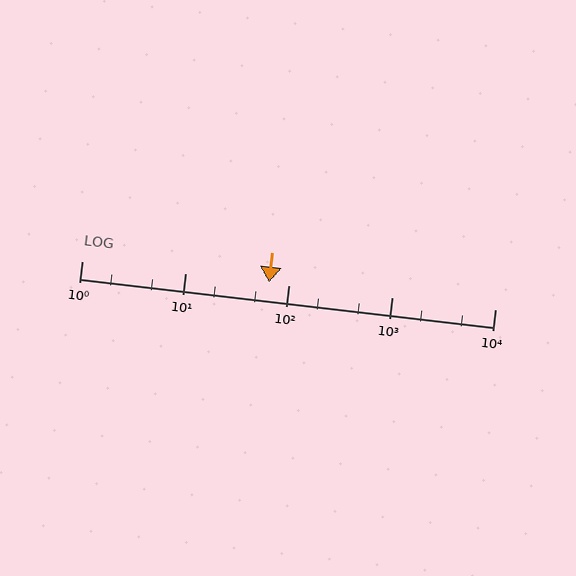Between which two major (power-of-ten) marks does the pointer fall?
The pointer is between 10 and 100.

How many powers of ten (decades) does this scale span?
The scale spans 4 decades, from 1 to 10000.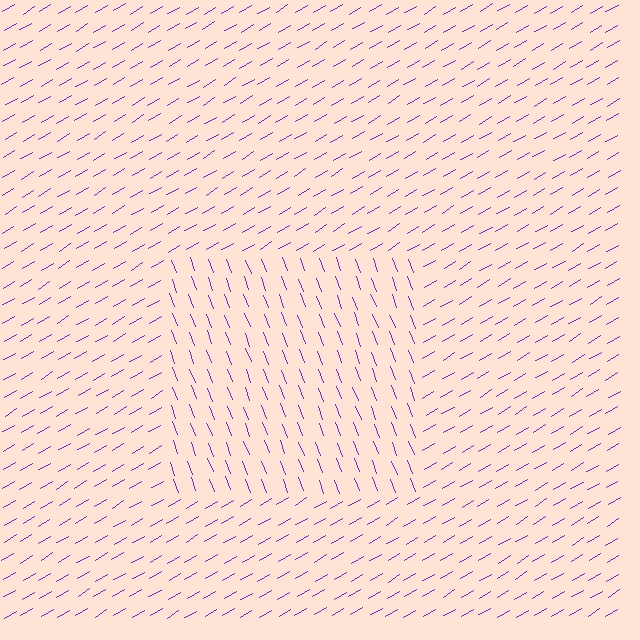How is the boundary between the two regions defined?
The boundary is defined purely by a change in line orientation (approximately 80 degrees difference). All lines are the same color and thickness.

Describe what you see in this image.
The image is filled with small purple line segments. A rectangle region in the image has lines oriented differently from the surrounding lines, creating a visible texture boundary.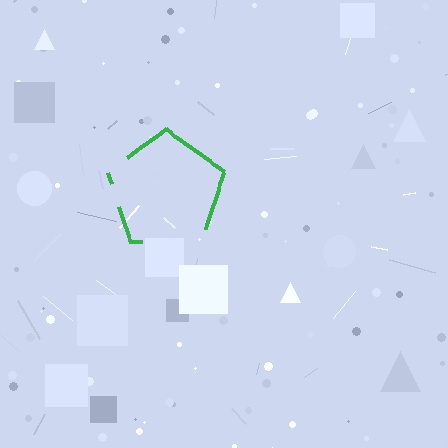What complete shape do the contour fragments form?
The contour fragments form a pentagon.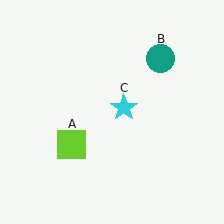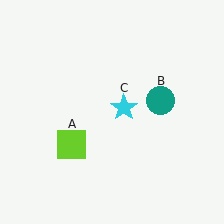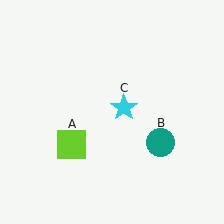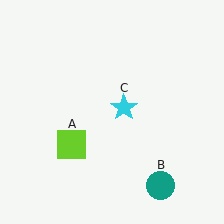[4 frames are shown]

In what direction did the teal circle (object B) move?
The teal circle (object B) moved down.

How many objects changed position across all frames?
1 object changed position: teal circle (object B).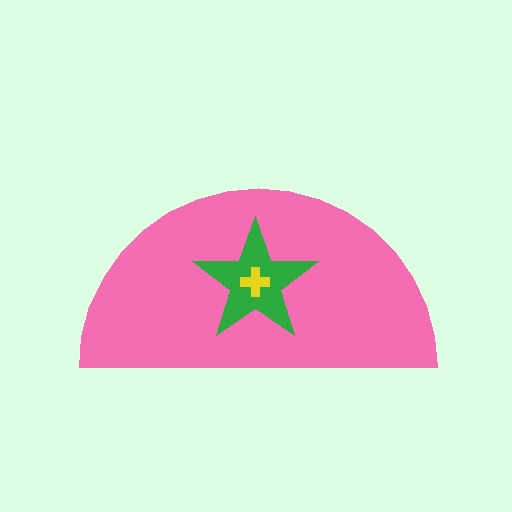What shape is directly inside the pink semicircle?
The green star.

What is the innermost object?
The yellow cross.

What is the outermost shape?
The pink semicircle.